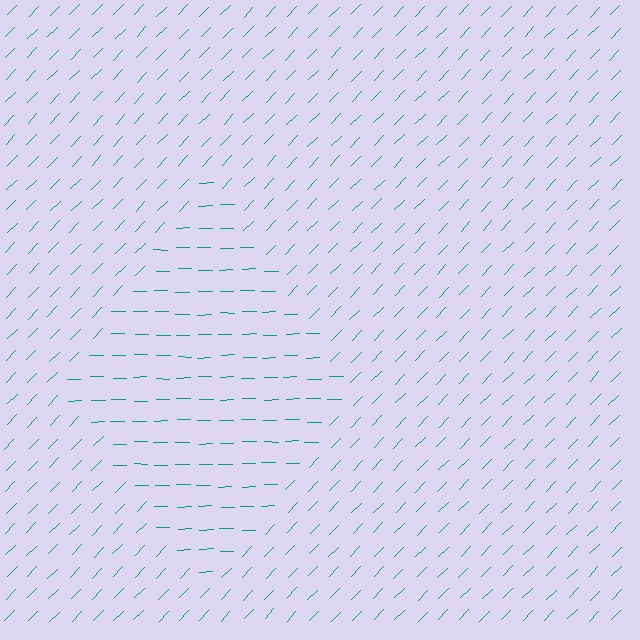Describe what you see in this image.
The image is filled with small teal line segments. A diamond region in the image has lines oriented differently from the surrounding lines, creating a visible texture boundary.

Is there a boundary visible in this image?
Yes, there is a texture boundary formed by a change in line orientation.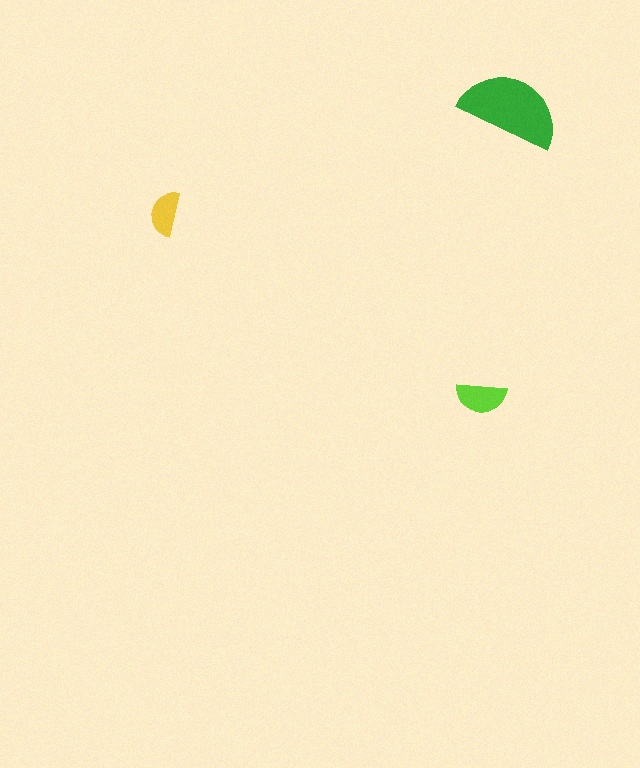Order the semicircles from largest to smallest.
the green one, the lime one, the yellow one.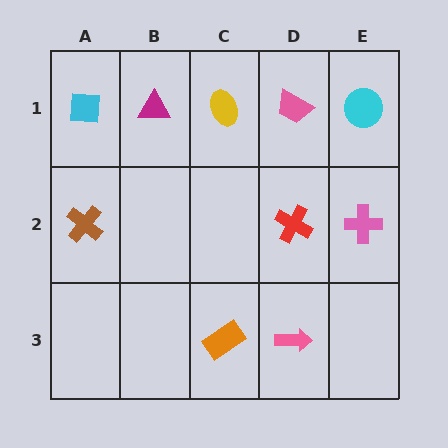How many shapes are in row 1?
5 shapes.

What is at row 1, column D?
A pink trapezoid.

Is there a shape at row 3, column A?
No, that cell is empty.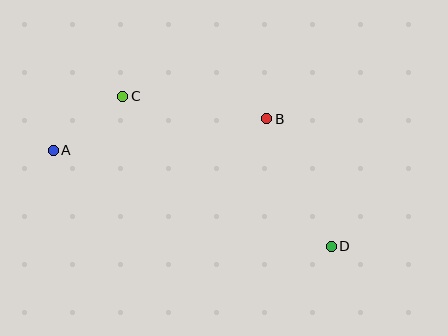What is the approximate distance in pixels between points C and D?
The distance between C and D is approximately 257 pixels.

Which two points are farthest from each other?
Points A and D are farthest from each other.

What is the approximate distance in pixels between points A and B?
The distance between A and B is approximately 216 pixels.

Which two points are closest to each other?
Points A and C are closest to each other.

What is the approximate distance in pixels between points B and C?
The distance between B and C is approximately 146 pixels.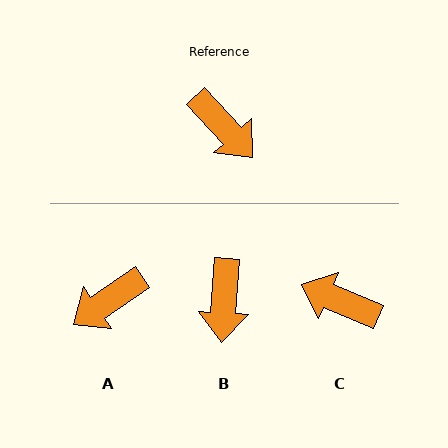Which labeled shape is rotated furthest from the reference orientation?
C, about 156 degrees away.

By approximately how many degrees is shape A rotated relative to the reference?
Approximately 98 degrees clockwise.